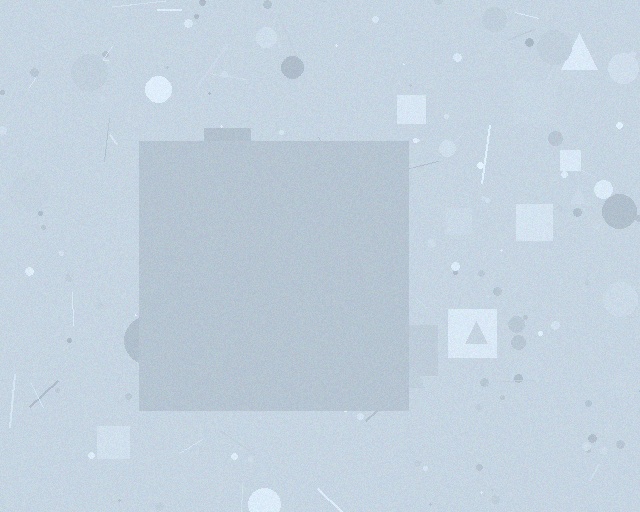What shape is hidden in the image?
A square is hidden in the image.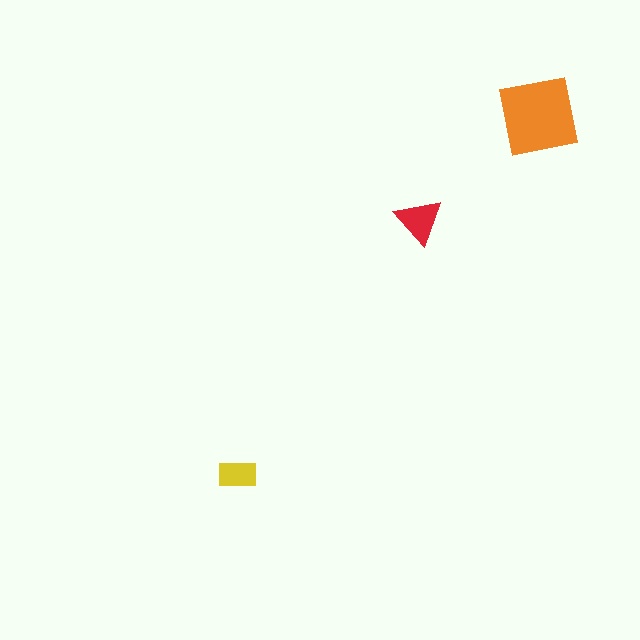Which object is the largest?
The orange square.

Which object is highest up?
The orange square is topmost.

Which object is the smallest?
The yellow rectangle.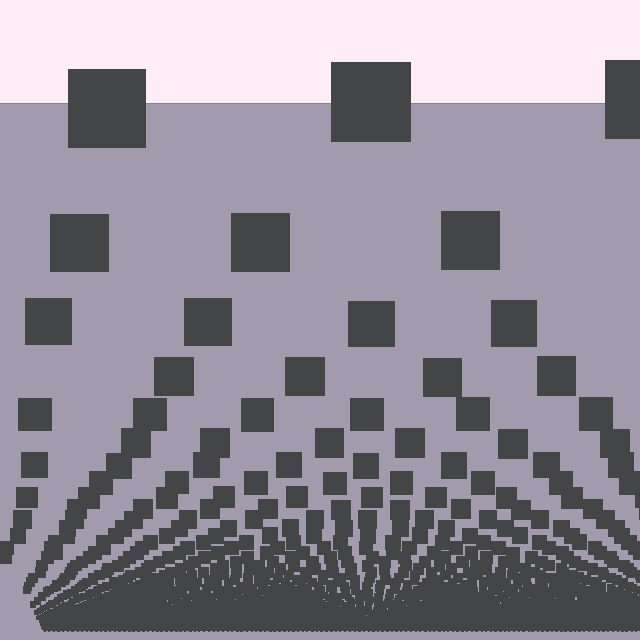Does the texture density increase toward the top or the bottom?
Density increases toward the bottom.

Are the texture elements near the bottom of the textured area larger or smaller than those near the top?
Smaller. The gradient is inverted — elements near the bottom are smaller and denser.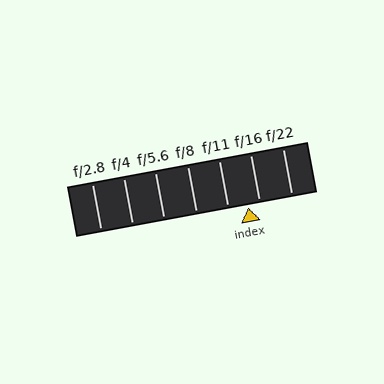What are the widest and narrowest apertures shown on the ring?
The widest aperture shown is f/2.8 and the narrowest is f/22.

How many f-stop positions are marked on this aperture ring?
There are 7 f-stop positions marked.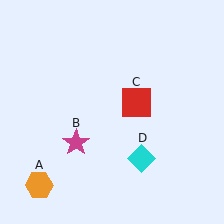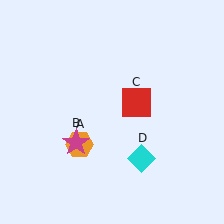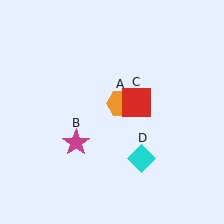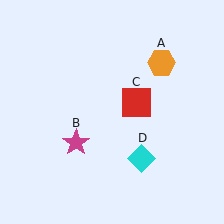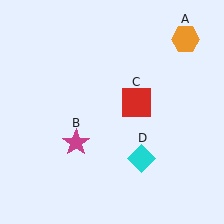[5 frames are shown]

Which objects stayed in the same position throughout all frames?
Magenta star (object B) and red square (object C) and cyan diamond (object D) remained stationary.